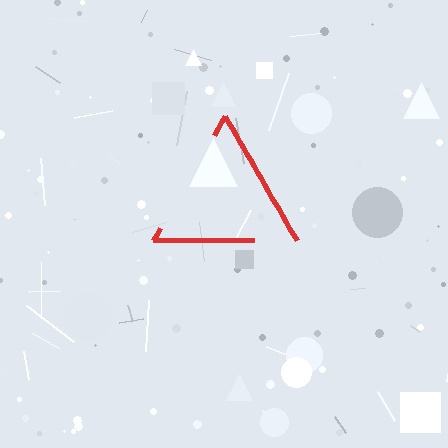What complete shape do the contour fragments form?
The contour fragments form a triangle.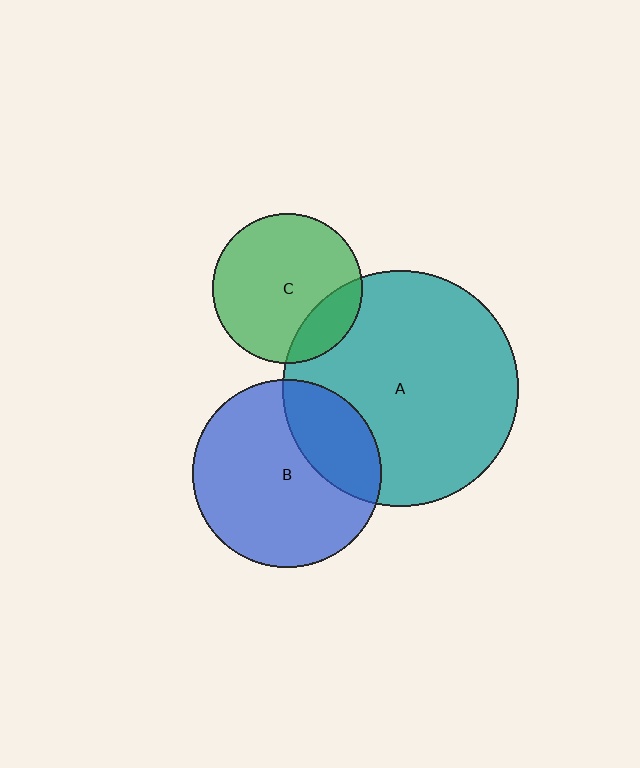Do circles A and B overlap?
Yes.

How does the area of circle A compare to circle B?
Approximately 1.6 times.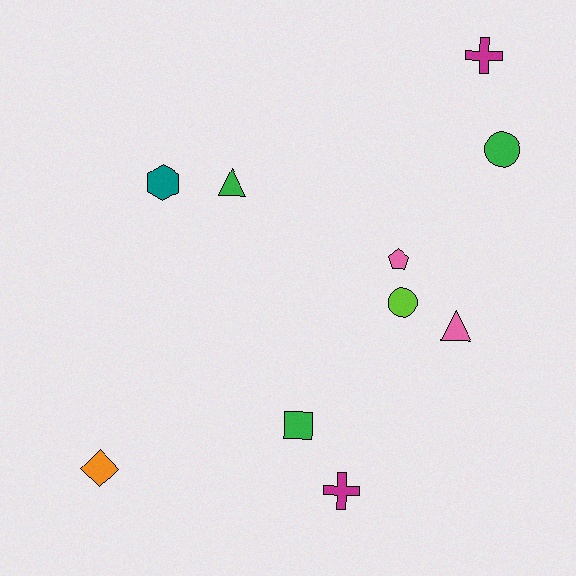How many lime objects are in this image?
There is 1 lime object.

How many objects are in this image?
There are 10 objects.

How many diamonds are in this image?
There is 1 diamond.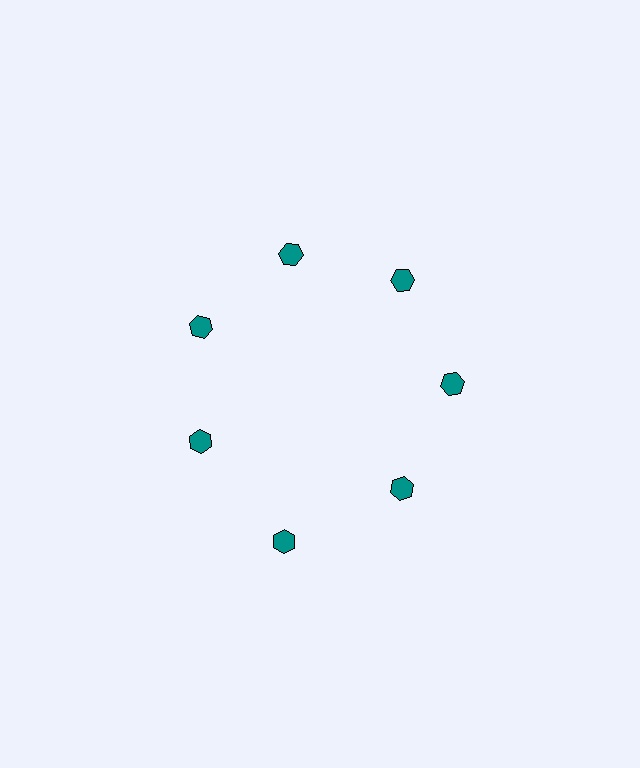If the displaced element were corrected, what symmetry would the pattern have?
It would have 7-fold rotational symmetry — the pattern would map onto itself every 51 degrees.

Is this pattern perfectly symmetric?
No. The 7 teal hexagons are arranged in a ring, but one element near the 6 o'clock position is pushed outward from the center, breaking the 7-fold rotational symmetry.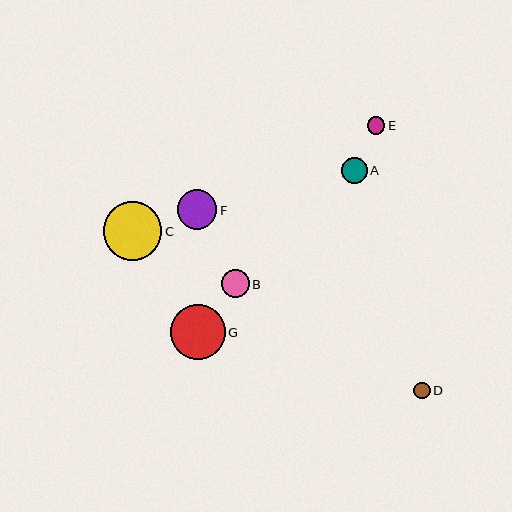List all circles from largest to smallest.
From largest to smallest: C, G, F, B, A, E, D.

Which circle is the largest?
Circle C is the largest with a size of approximately 58 pixels.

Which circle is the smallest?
Circle D is the smallest with a size of approximately 16 pixels.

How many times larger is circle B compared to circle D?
Circle B is approximately 1.7 times the size of circle D.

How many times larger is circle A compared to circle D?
Circle A is approximately 1.6 times the size of circle D.